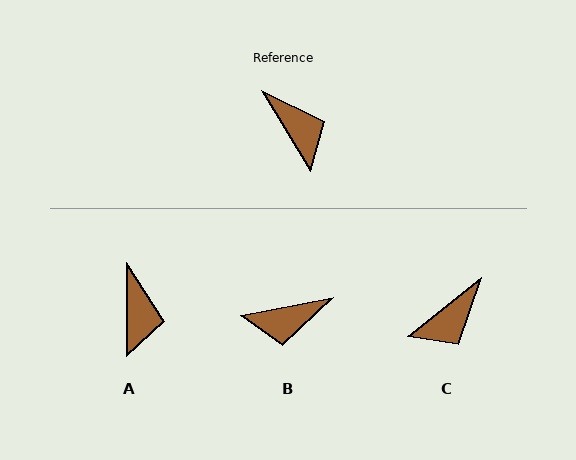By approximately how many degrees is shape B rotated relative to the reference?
Approximately 110 degrees clockwise.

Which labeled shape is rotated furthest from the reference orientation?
B, about 110 degrees away.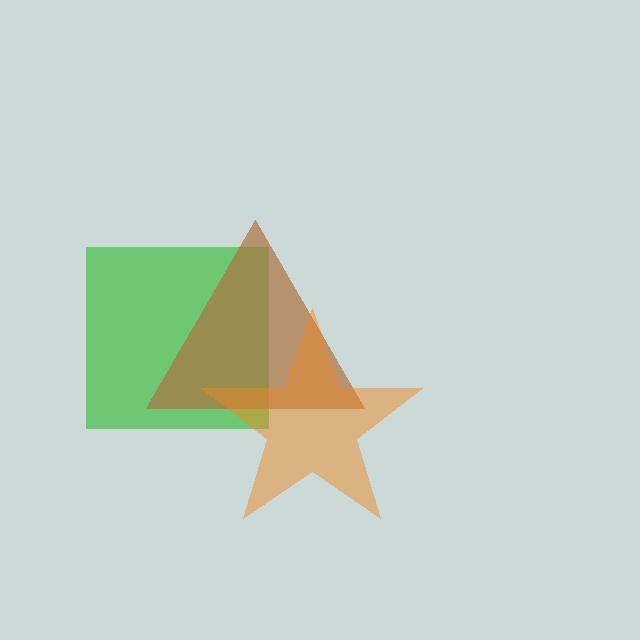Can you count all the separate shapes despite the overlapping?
Yes, there are 3 separate shapes.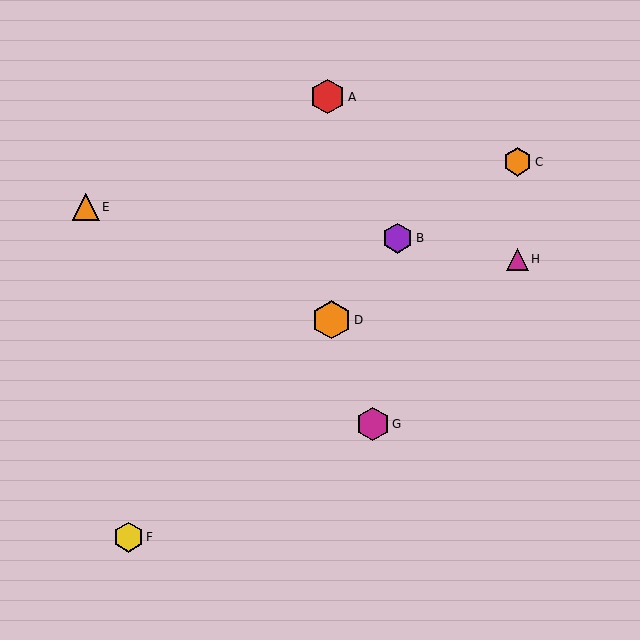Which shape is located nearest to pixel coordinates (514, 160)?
The orange hexagon (labeled C) at (518, 162) is nearest to that location.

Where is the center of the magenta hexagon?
The center of the magenta hexagon is at (373, 424).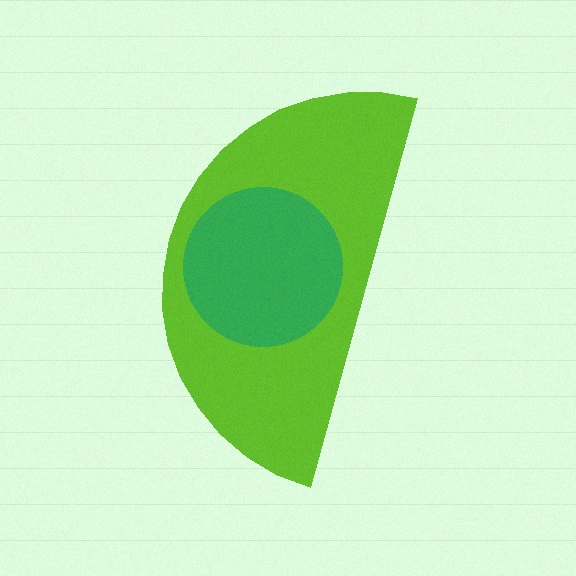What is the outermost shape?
The lime semicircle.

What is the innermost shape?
The green circle.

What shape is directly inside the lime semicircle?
The green circle.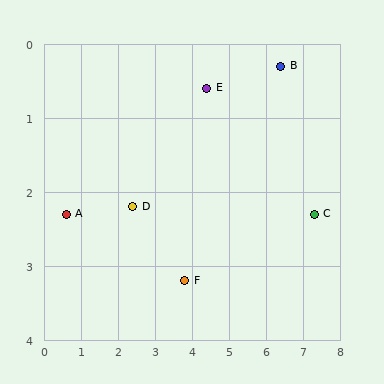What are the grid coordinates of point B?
Point B is at approximately (6.4, 0.3).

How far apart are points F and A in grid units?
Points F and A are about 3.3 grid units apart.